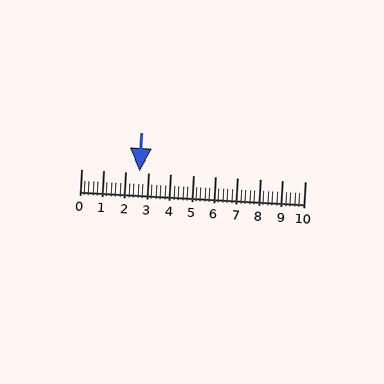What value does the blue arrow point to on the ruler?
The blue arrow points to approximately 2.6.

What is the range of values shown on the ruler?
The ruler shows values from 0 to 10.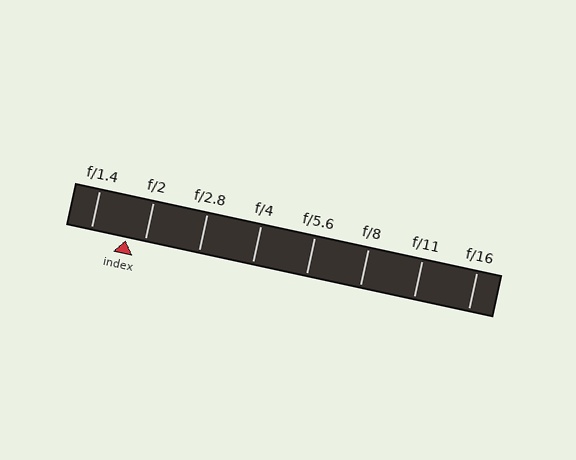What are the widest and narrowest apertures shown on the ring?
The widest aperture shown is f/1.4 and the narrowest is f/16.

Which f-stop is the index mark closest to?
The index mark is closest to f/2.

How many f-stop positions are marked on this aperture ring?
There are 8 f-stop positions marked.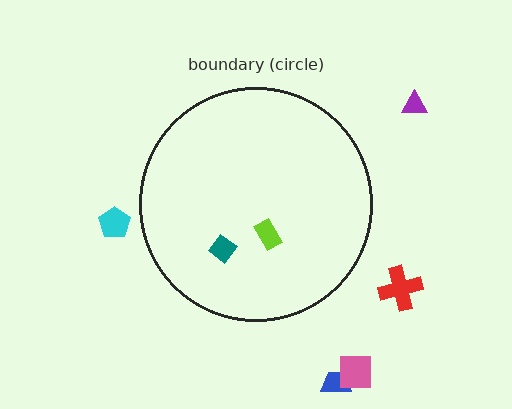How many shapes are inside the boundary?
2 inside, 5 outside.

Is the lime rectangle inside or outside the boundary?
Inside.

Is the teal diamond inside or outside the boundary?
Inside.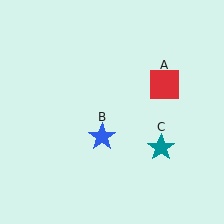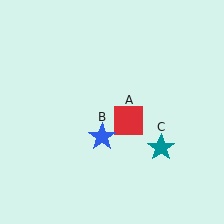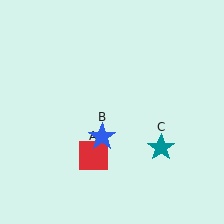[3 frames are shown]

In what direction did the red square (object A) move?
The red square (object A) moved down and to the left.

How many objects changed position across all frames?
1 object changed position: red square (object A).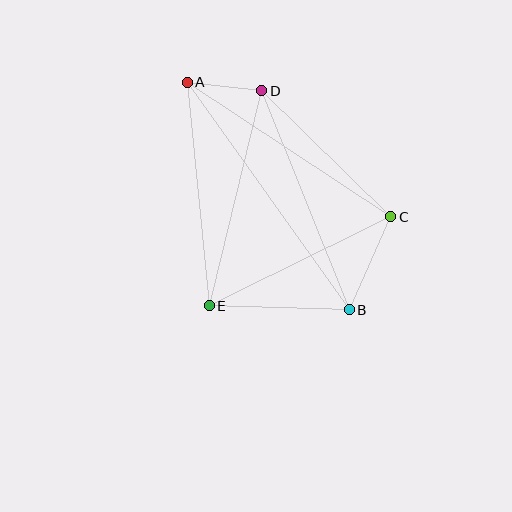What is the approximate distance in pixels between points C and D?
The distance between C and D is approximately 180 pixels.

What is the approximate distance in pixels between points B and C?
The distance between B and C is approximately 102 pixels.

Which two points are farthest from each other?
Points A and B are farthest from each other.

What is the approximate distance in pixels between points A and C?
The distance between A and C is approximately 244 pixels.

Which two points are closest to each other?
Points A and D are closest to each other.